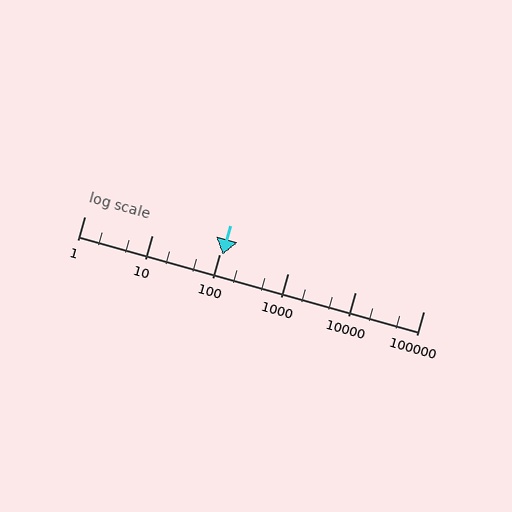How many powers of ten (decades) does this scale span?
The scale spans 5 decades, from 1 to 100000.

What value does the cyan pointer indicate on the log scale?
The pointer indicates approximately 110.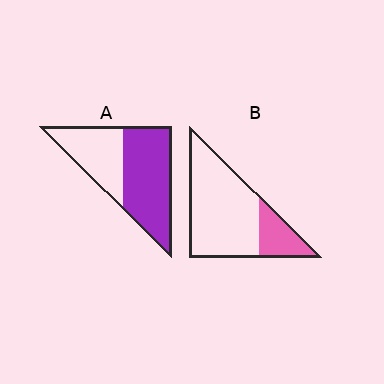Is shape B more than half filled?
No.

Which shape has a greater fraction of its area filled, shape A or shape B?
Shape A.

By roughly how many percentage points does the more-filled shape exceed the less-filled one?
By roughly 35 percentage points (A over B).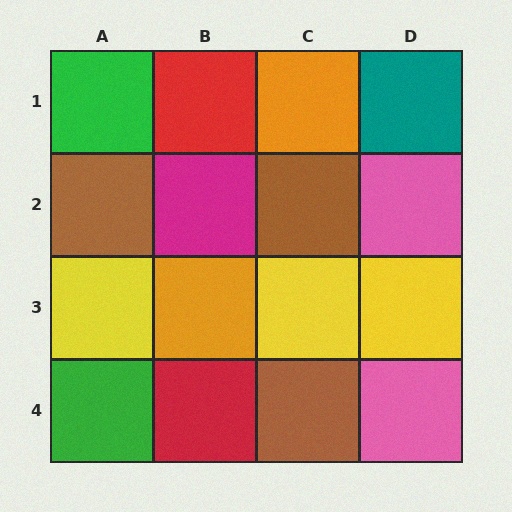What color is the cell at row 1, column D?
Teal.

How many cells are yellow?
3 cells are yellow.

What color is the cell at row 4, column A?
Green.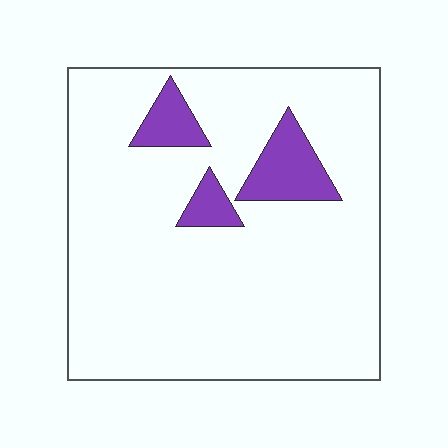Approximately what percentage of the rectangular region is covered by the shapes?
Approximately 10%.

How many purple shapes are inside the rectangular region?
3.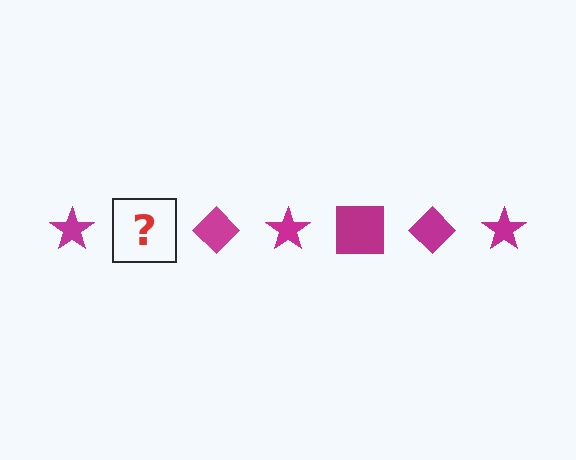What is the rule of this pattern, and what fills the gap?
The rule is that the pattern cycles through star, square, diamond shapes in magenta. The gap should be filled with a magenta square.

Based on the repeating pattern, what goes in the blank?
The blank should be a magenta square.